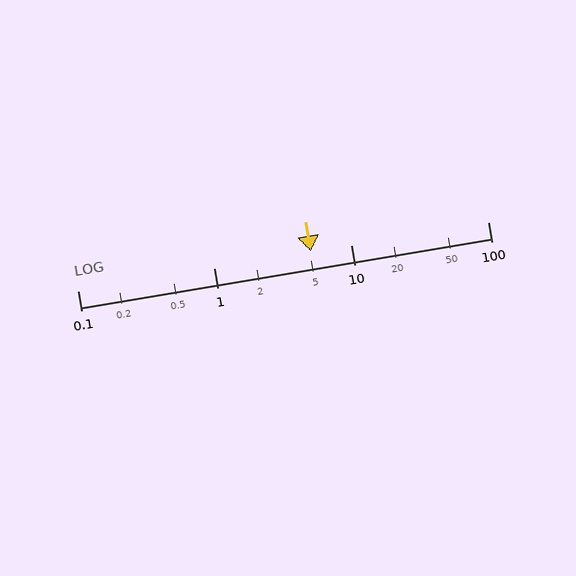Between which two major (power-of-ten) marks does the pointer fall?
The pointer is between 1 and 10.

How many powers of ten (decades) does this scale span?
The scale spans 3 decades, from 0.1 to 100.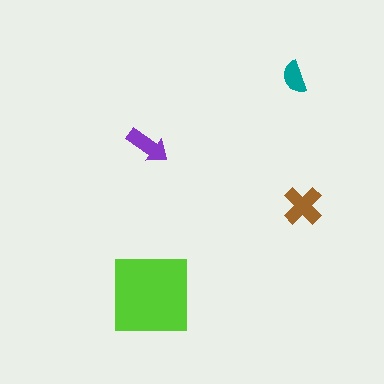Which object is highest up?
The teal semicircle is topmost.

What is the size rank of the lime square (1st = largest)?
1st.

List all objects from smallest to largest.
The teal semicircle, the purple arrow, the brown cross, the lime square.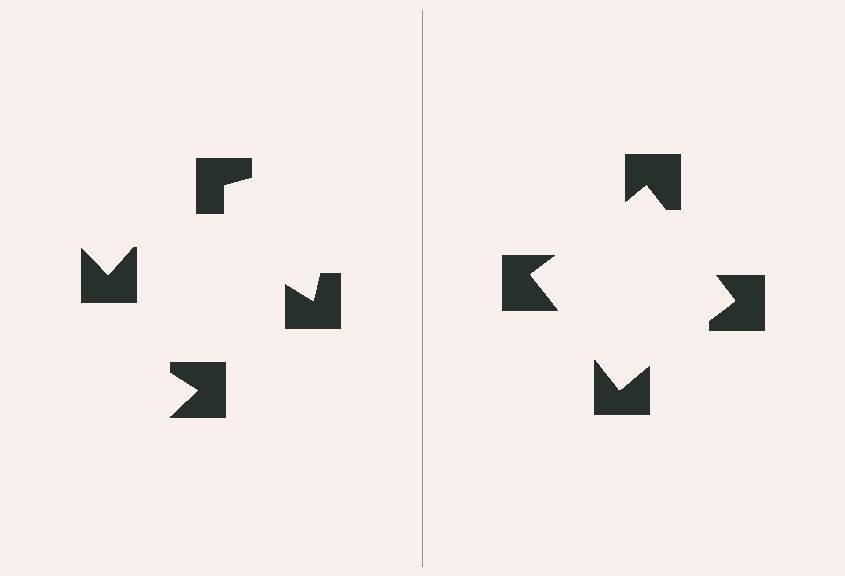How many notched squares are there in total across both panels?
8 — 4 on each side.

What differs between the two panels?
The notched squares are positioned identically on both sides; only the wedge orientations differ. On the right they align to a square; on the left they are misaligned.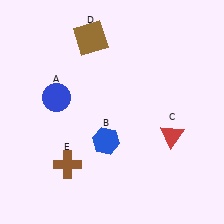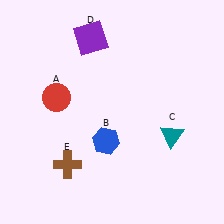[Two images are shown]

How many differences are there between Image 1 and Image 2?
There are 3 differences between the two images.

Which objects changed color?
A changed from blue to red. C changed from red to teal. D changed from brown to purple.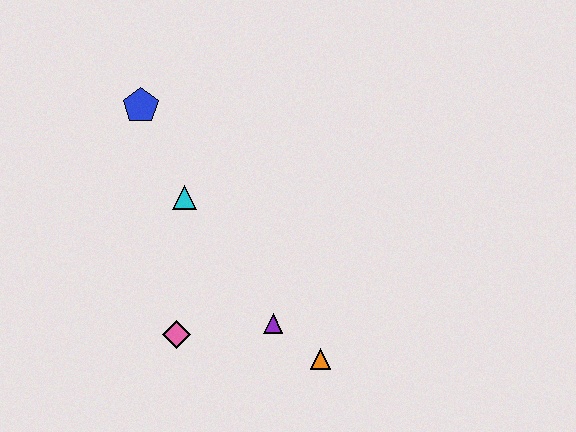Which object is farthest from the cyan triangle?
The orange triangle is farthest from the cyan triangle.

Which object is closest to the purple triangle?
The orange triangle is closest to the purple triangle.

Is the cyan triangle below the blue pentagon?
Yes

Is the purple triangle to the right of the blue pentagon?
Yes